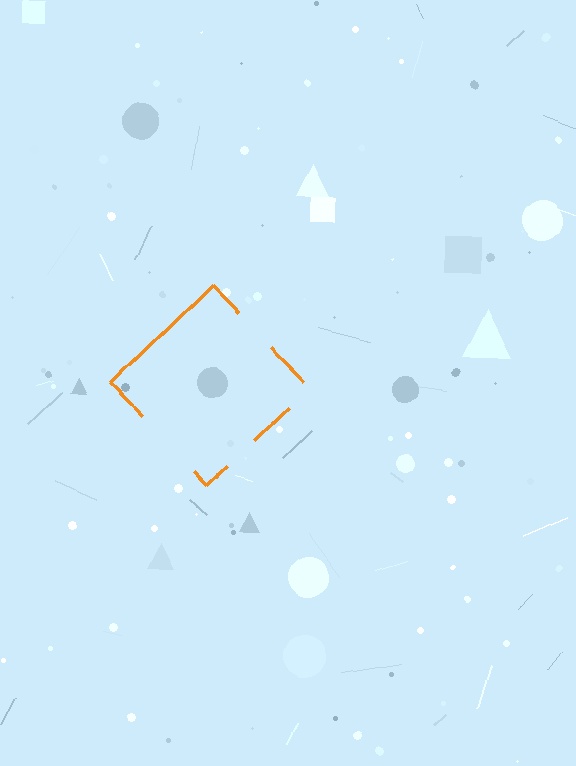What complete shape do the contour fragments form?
The contour fragments form a diamond.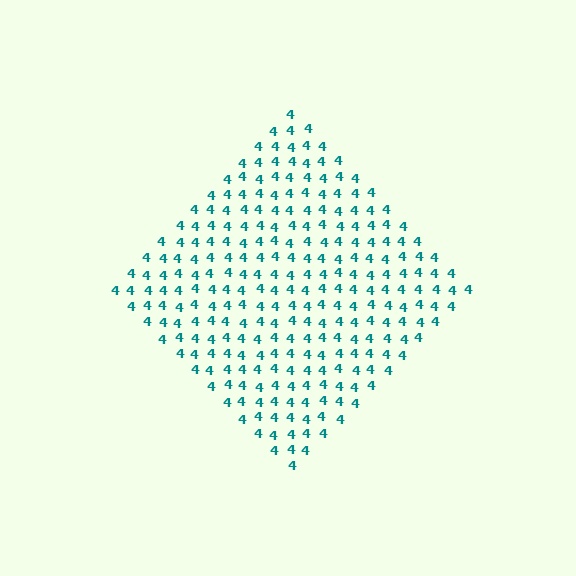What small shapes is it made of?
It is made of small digit 4's.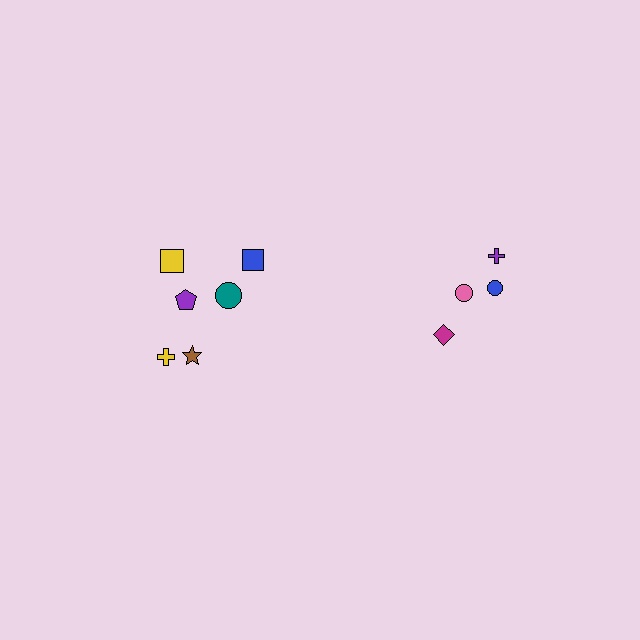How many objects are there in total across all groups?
There are 10 objects.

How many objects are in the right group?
There are 4 objects.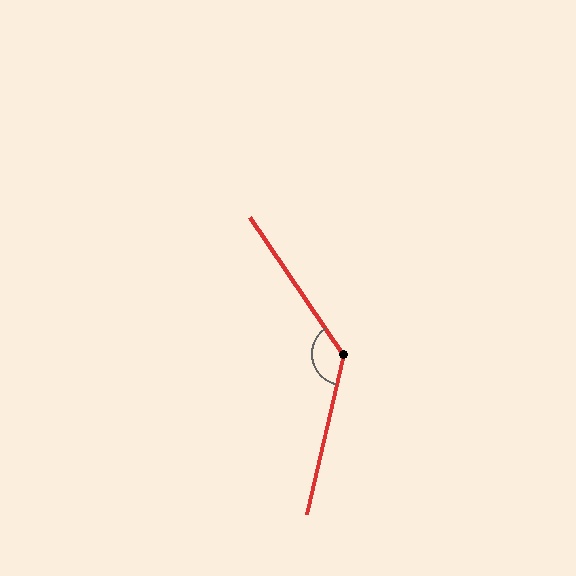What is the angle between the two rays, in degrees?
Approximately 133 degrees.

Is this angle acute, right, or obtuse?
It is obtuse.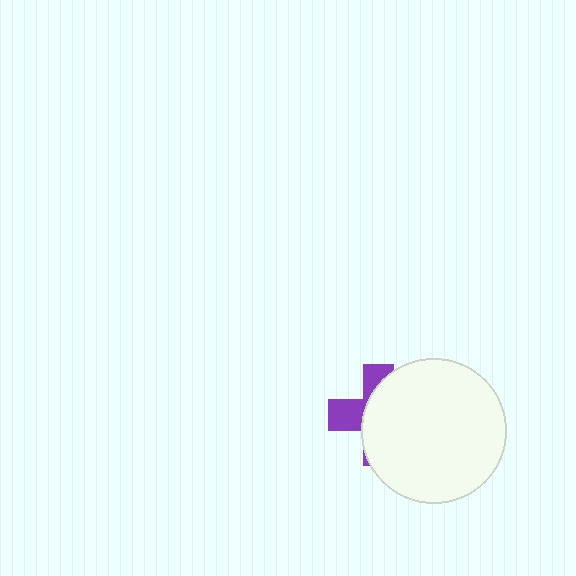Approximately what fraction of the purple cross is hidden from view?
Roughly 66% of the purple cross is hidden behind the white circle.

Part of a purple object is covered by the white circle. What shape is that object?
It is a cross.